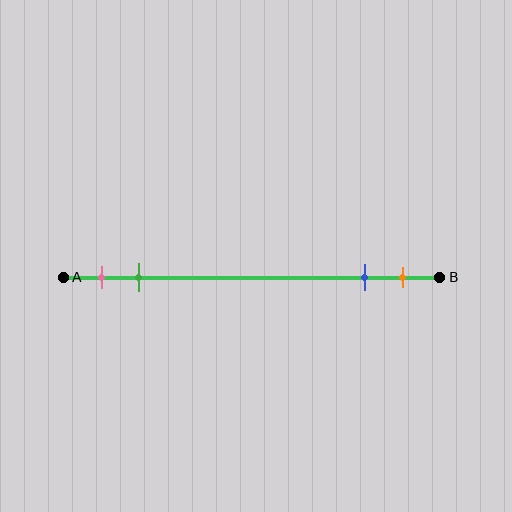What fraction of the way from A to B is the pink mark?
The pink mark is approximately 10% (0.1) of the way from A to B.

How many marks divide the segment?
There are 4 marks dividing the segment.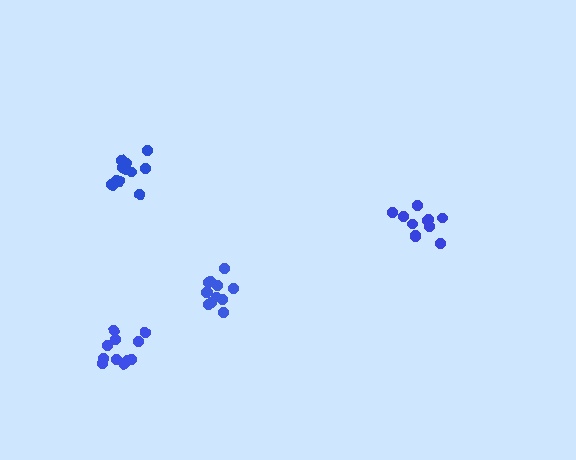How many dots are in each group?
Group 1: 12 dots, Group 2: 12 dots, Group 3: 11 dots, Group 4: 12 dots (47 total).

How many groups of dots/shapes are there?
There are 4 groups.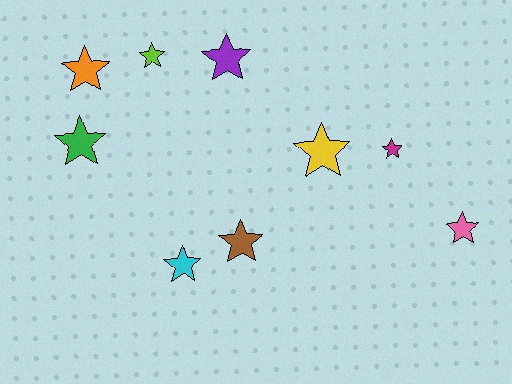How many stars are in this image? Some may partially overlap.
There are 9 stars.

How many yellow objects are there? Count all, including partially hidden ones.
There is 1 yellow object.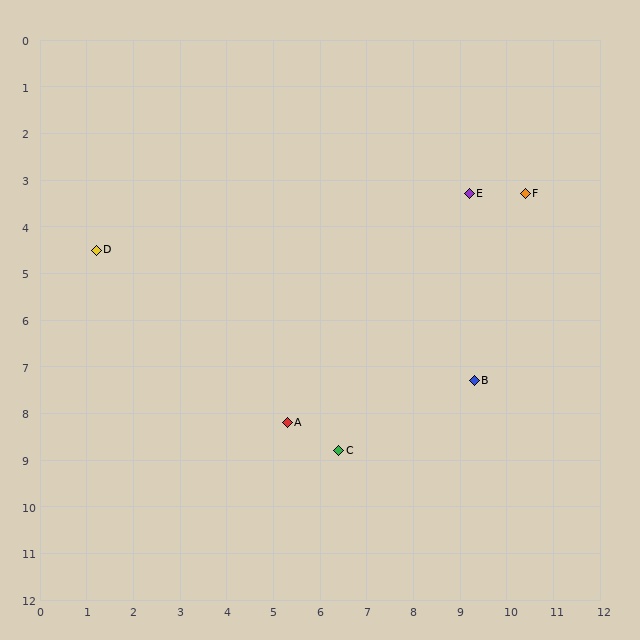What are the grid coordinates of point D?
Point D is at approximately (1.2, 4.5).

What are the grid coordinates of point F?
Point F is at approximately (10.4, 3.3).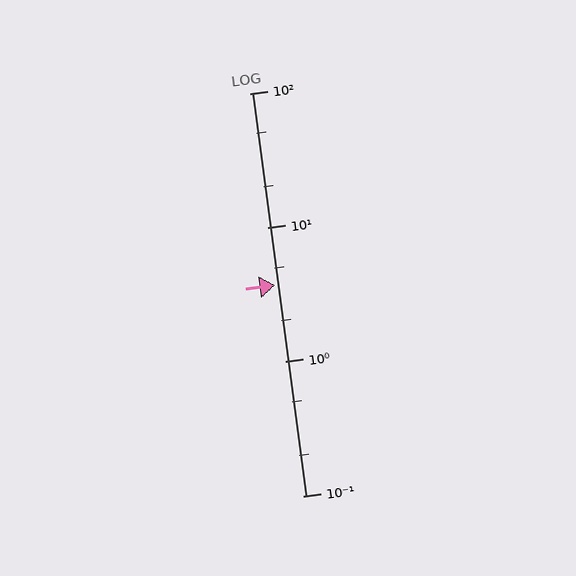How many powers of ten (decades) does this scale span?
The scale spans 3 decades, from 0.1 to 100.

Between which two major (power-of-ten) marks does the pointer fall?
The pointer is between 1 and 10.